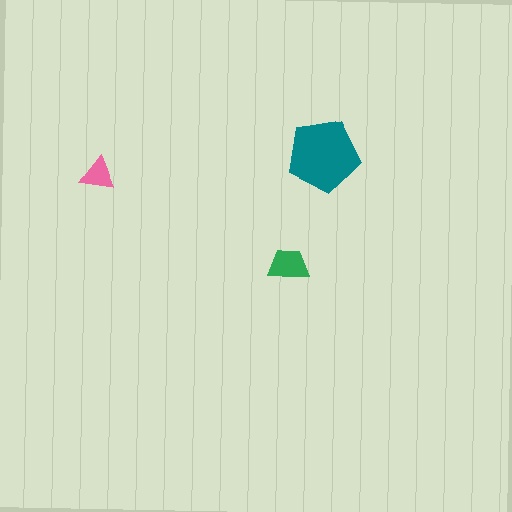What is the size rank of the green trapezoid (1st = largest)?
2nd.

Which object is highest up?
The teal pentagon is topmost.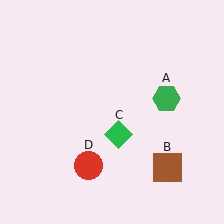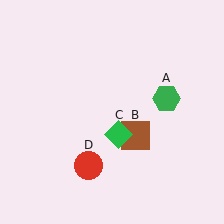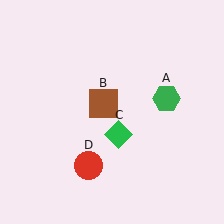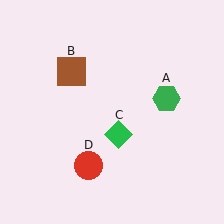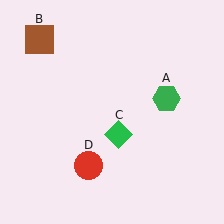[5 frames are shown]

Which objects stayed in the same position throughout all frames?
Green hexagon (object A) and green diamond (object C) and red circle (object D) remained stationary.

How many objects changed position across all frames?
1 object changed position: brown square (object B).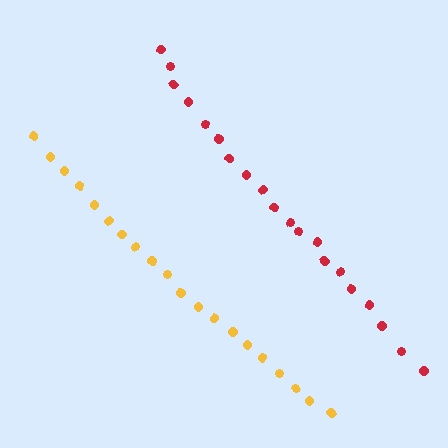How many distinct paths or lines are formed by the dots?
There are 2 distinct paths.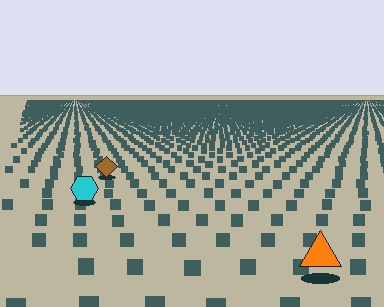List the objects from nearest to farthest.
From nearest to farthest: the orange triangle, the cyan hexagon, the brown diamond.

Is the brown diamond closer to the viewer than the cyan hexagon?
No. The cyan hexagon is closer — you can tell from the texture gradient: the ground texture is coarser near it.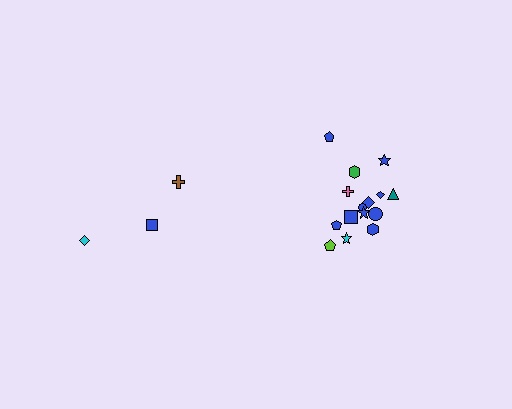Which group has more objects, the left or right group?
The right group.